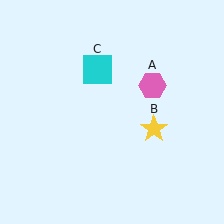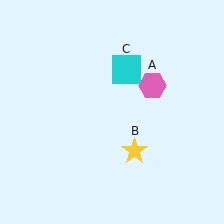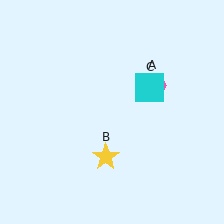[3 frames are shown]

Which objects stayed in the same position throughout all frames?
Pink hexagon (object A) remained stationary.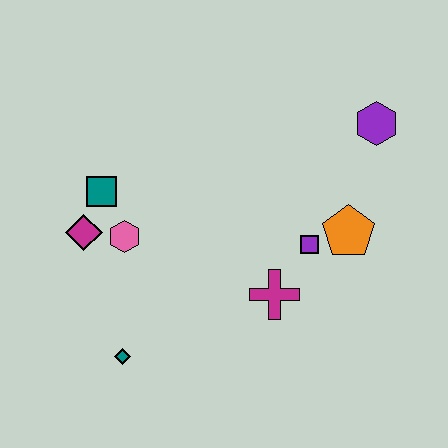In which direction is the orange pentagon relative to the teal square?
The orange pentagon is to the right of the teal square.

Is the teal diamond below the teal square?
Yes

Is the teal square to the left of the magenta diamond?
No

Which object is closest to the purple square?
The orange pentagon is closest to the purple square.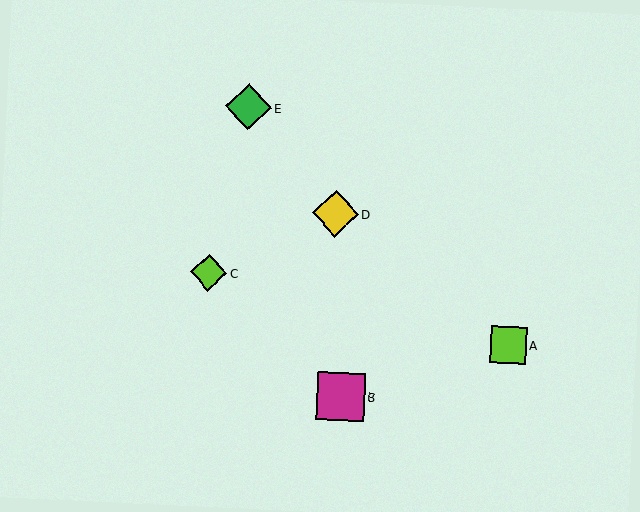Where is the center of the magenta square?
The center of the magenta square is at (341, 397).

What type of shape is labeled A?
Shape A is a lime square.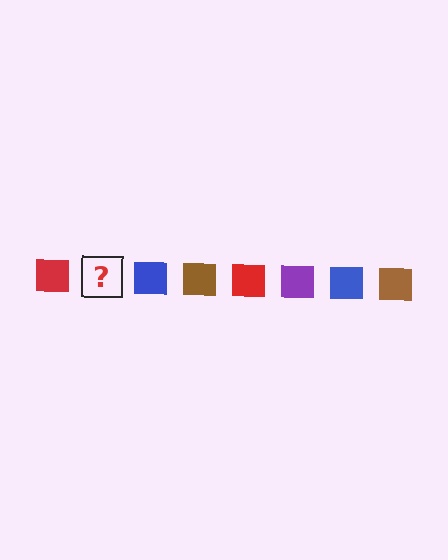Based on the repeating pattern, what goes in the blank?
The blank should be a purple square.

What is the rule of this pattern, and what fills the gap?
The rule is that the pattern cycles through red, purple, blue, brown squares. The gap should be filled with a purple square.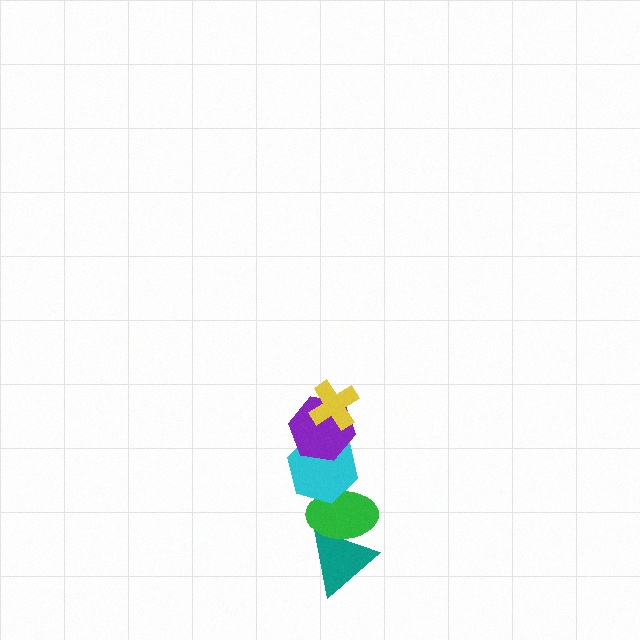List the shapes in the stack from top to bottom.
From top to bottom: the yellow cross, the purple hexagon, the cyan hexagon, the green ellipse, the teal triangle.